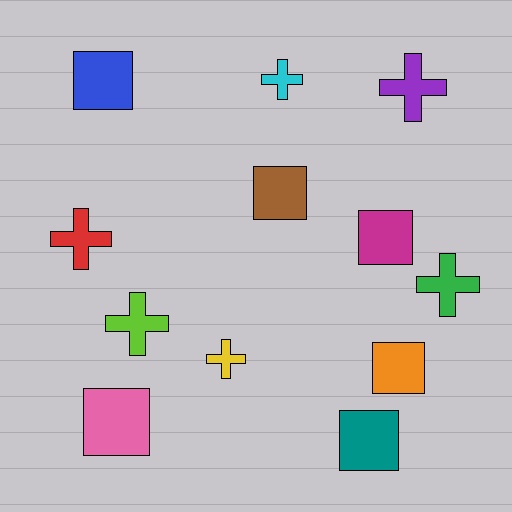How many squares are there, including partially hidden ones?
There are 6 squares.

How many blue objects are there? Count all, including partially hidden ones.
There is 1 blue object.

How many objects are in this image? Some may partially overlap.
There are 12 objects.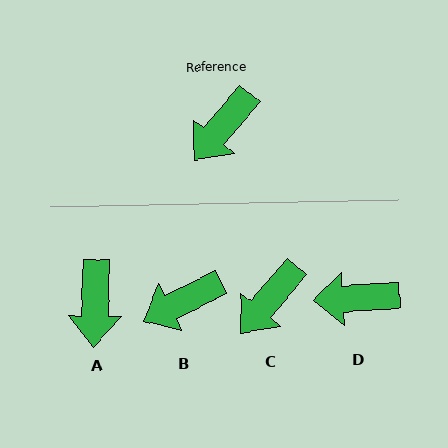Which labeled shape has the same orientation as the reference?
C.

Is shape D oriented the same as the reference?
No, it is off by about 47 degrees.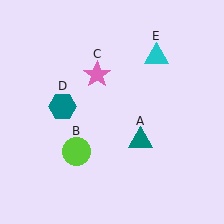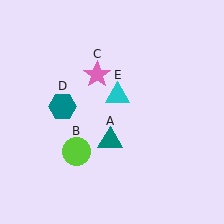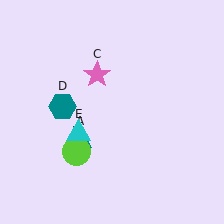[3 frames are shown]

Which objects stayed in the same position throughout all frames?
Lime circle (object B) and pink star (object C) and teal hexagon (object D) remained stationary.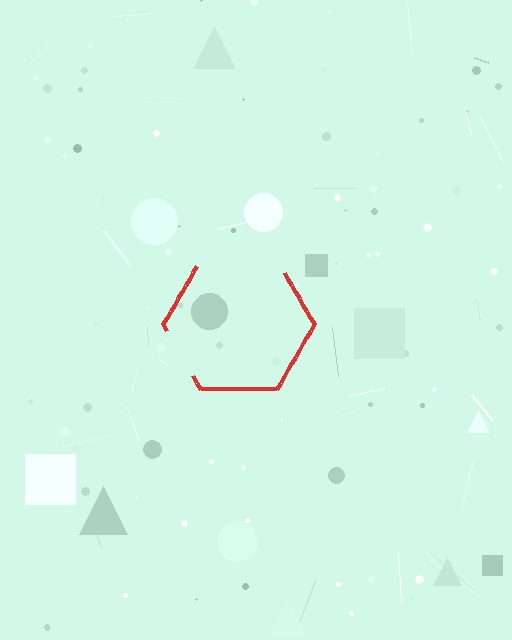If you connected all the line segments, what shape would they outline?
They would outline a hexagon.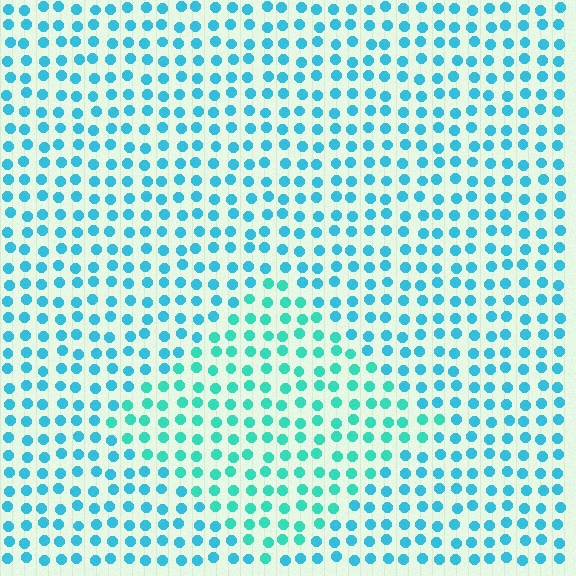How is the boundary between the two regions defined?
The boundary is defined purely by a slight shift in hue (about 24 degrees). Spacing, size, and orientation are identical on both sides.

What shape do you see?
I see a diamond.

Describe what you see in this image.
The image is filled with small cyan elements in a uniform arrangement. A diamond-shaped region is visible where the elements are tinted to a slightly different hue, forming a subtle color boundary.